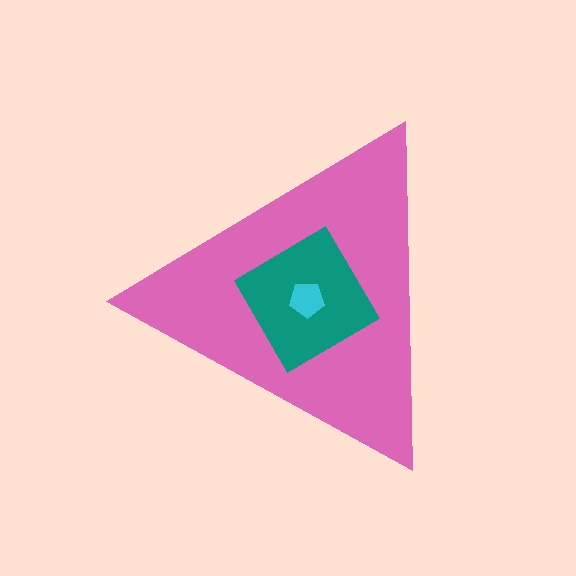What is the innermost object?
The cyan pentagon.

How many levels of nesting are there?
3.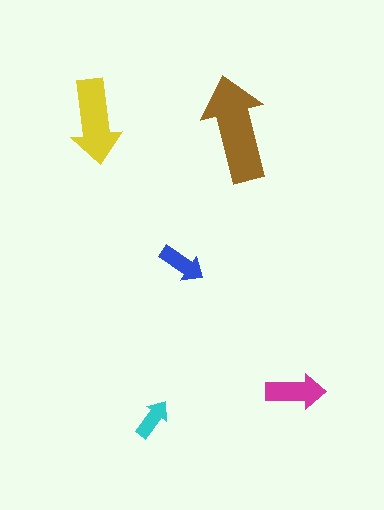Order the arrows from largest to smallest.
the brown one, the yellow one, the magenta one, the blue one, the cyan one.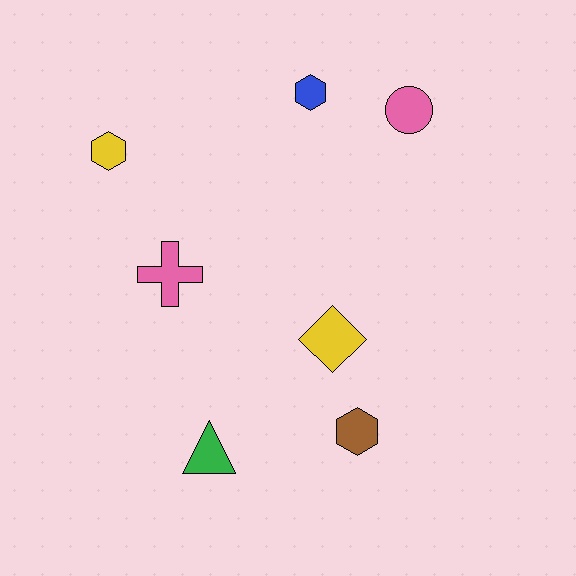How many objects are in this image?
There are 7 objects.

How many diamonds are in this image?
There is 1 diamond.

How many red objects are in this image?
There are no red objects.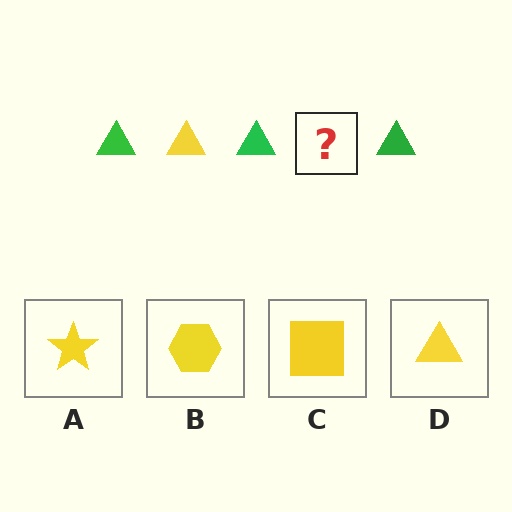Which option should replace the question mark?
Option D.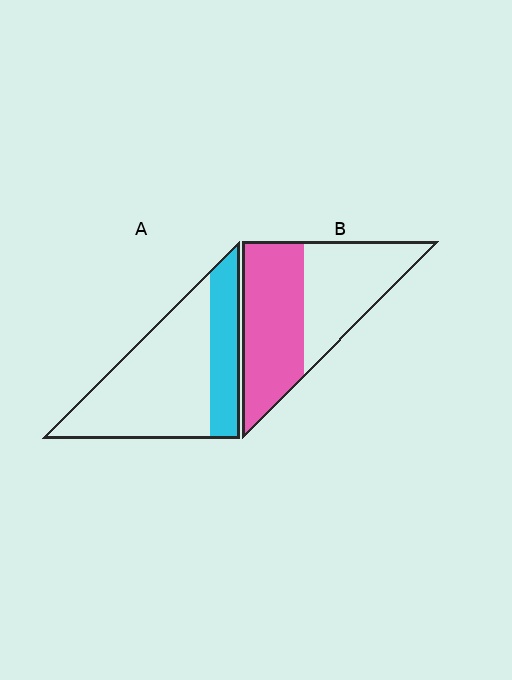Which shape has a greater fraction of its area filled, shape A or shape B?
Shape B.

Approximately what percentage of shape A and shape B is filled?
A is approximately 30% and B is approximately 55%.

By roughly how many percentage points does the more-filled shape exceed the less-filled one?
By roughly 25 percentage points (B over A).